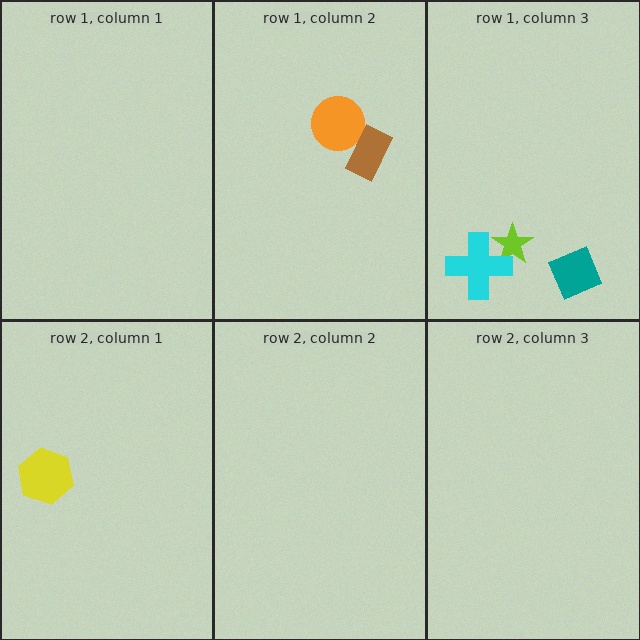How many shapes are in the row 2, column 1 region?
1.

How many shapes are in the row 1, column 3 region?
3.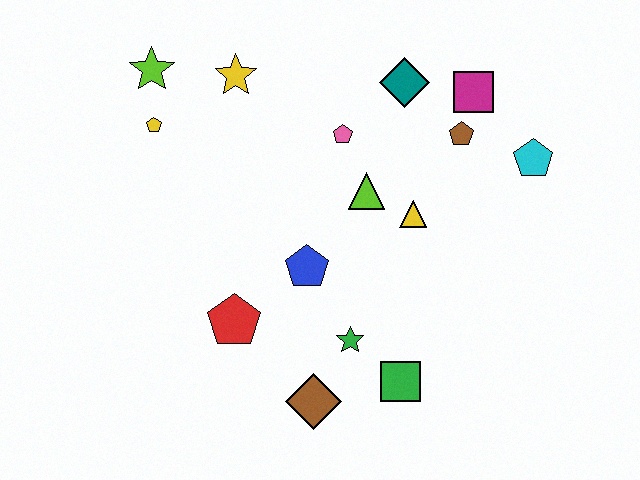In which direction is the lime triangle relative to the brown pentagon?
The lime triangle is to the left of the brown pentagon.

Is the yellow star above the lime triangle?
Yes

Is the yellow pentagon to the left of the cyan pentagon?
Yes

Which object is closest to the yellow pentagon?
The lime star is closest to the yellow pentagon.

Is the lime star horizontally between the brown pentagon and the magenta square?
No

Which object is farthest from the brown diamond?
The lime star is farthest from the brown diamond.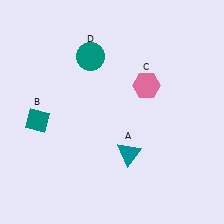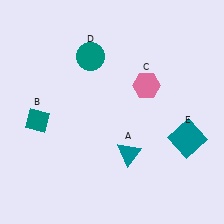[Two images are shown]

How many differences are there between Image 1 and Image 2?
There is 1 difference between the two images.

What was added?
A teal square (E) was added in Image 2.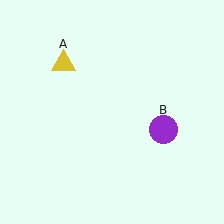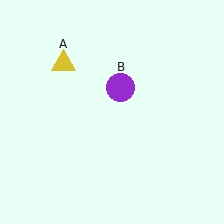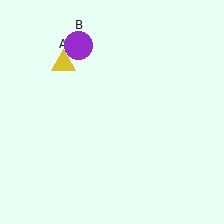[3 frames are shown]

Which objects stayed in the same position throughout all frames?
Yellow triangle (object A) remained stationary.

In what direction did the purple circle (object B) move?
The purple circle (object B) moved up and to the left.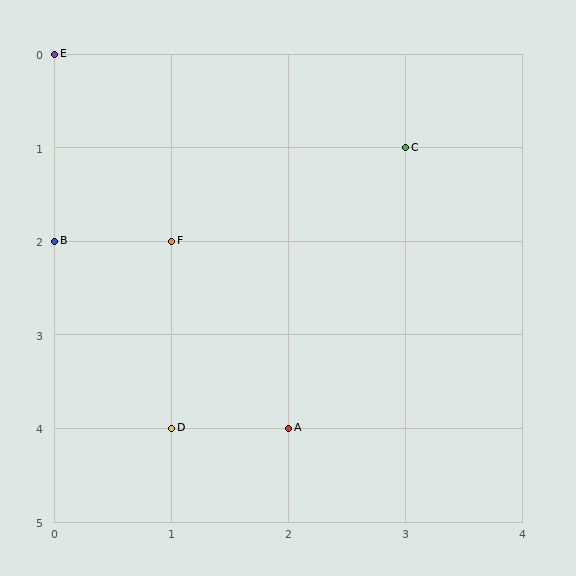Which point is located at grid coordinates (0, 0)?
Point E is at (0, 0).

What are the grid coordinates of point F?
Point F is at grid coordinates (1, 2).